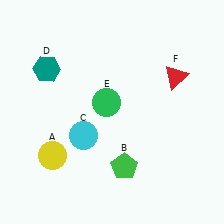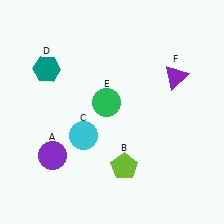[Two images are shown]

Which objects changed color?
A changed from yellow to purple. B changed from green to lime. F changed from red to purple.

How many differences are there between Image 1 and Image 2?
There are 3 differences between the two images.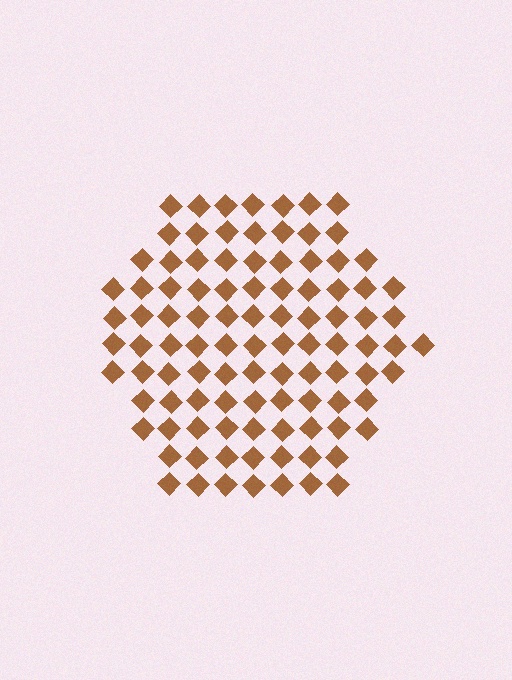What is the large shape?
The large shape is a hexagon.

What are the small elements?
The small elements are diamonds.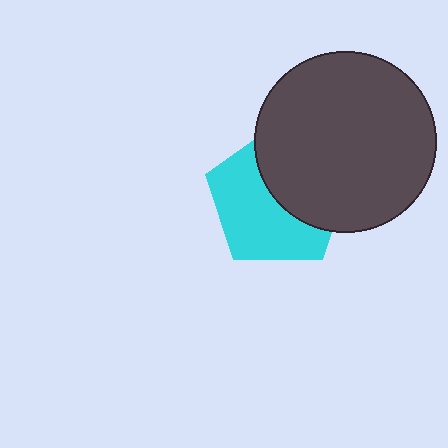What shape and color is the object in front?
The object in front is a dark gray circle.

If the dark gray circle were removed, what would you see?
You would see the complete cyan pentagon.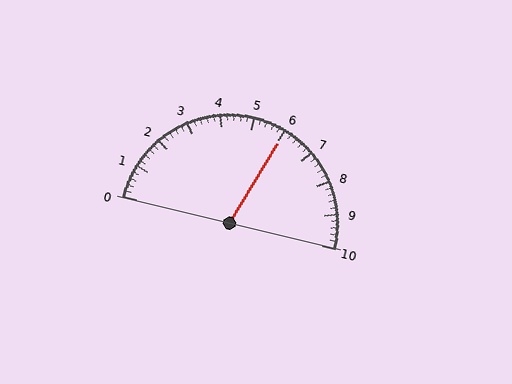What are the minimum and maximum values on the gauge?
The gauge ranges from 0 to 10.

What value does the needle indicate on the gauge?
The needle indicates approximately 6.0.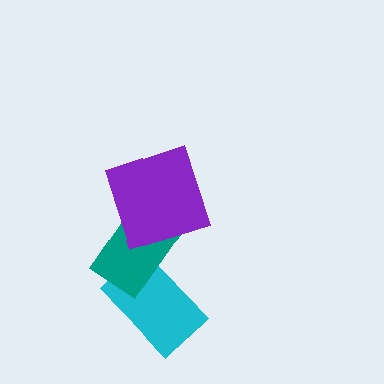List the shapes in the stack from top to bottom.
From top to bottom: the purple square, the teal rectangle, the cyan rectangle.